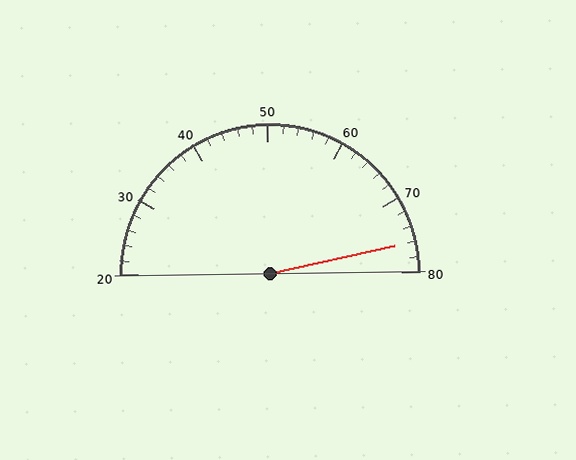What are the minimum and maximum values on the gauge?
The gauge ranges from 20 to 80.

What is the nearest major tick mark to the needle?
The nearest major tick mark is 80.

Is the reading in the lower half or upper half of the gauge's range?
The reading is in the upper half of the range (20 to 80).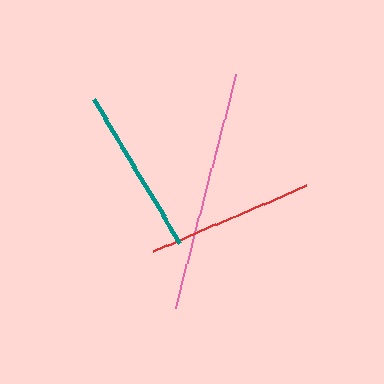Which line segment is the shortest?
The red line is the shortest at approximately 167 pixels.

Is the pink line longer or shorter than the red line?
The pink line is longer than the red line.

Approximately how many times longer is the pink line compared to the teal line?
The pink line is approximately 1.4 times the length of the teal line.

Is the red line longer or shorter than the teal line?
The teal line is longer than the red line.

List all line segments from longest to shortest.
From longest to shortest: pink, teal, red.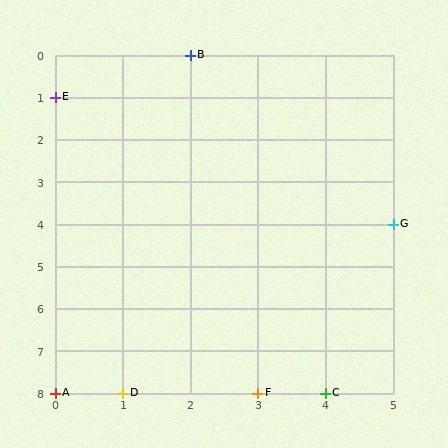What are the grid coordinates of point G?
Point G is at grid coordinates (5, 4).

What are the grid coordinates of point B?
Point B is at grid coordinates (2, 0).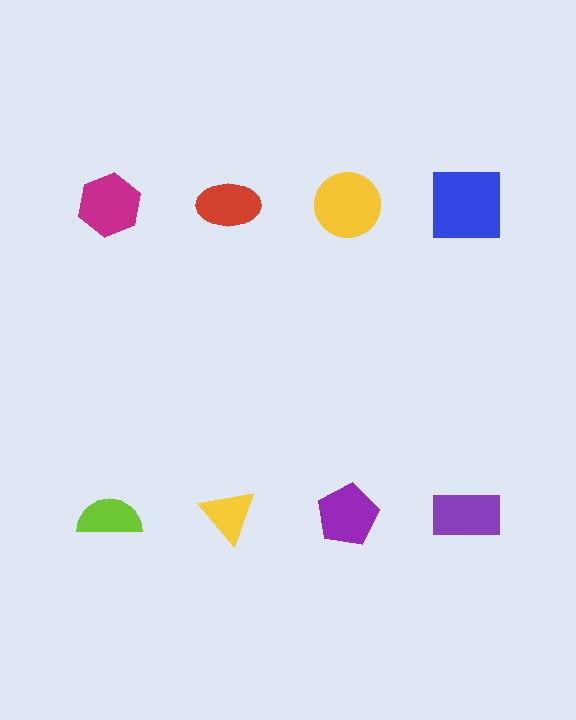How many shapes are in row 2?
4 shapes.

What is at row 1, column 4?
A blue square.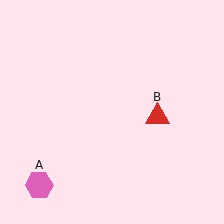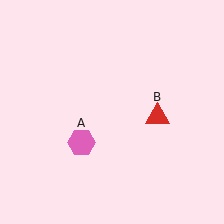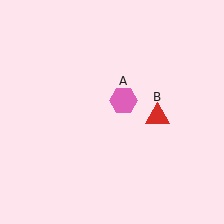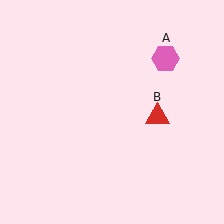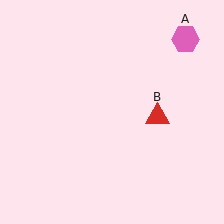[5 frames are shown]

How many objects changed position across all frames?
1 object changed position: pink hexagon (object A).